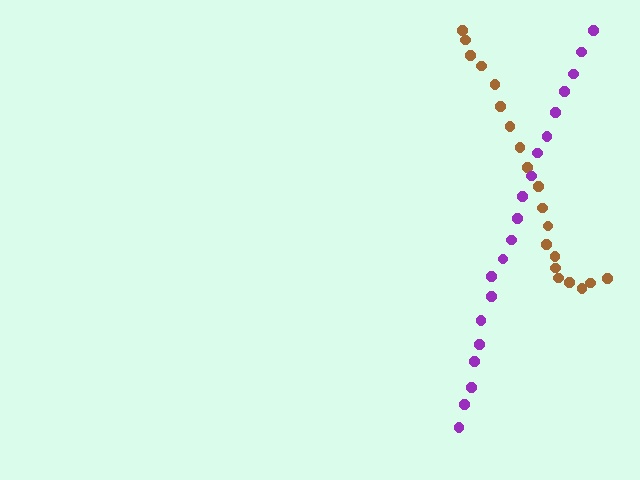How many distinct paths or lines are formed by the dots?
There are 2 distinct paths.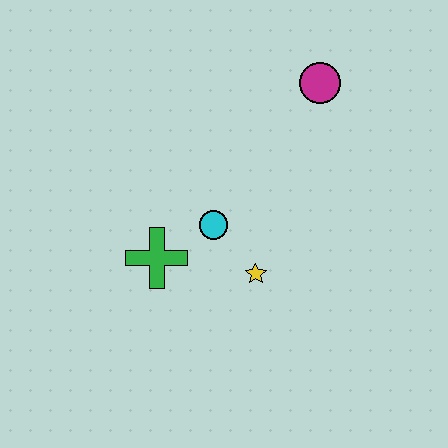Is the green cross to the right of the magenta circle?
No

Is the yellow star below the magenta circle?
Yes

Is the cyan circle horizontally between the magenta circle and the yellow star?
No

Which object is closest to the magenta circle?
The cyan circle is closest to the magenta circle.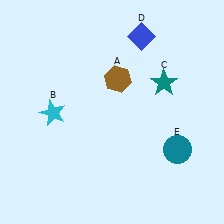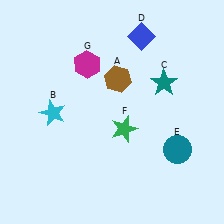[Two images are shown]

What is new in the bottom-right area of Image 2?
A green star (F) was added in the bottom-right area of Image 2.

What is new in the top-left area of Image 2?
A magenta hexagon (G) was added in the top-left area of Image 2.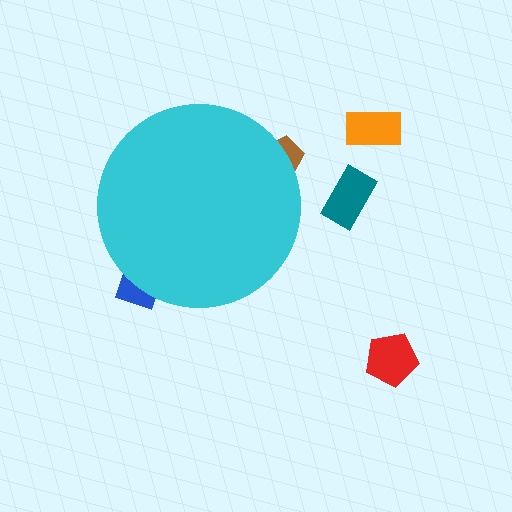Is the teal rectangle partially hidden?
No, the teal rectangle is fully visible.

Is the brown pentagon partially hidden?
Yes, the brown pentagon is partially hidden behind the cyan circle.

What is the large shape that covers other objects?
A cyan circle.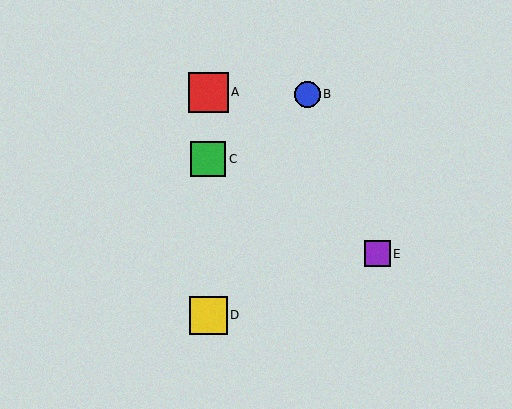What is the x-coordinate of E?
Object E is at x≈377.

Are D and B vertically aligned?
No, D is at x≈208 and B is at x≈307.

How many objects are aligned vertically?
3 objects (A, C, D) are aligned vertically.